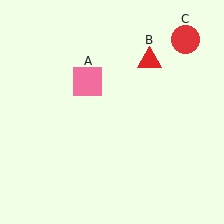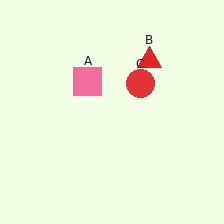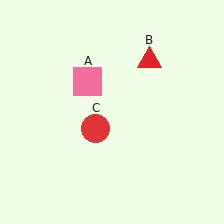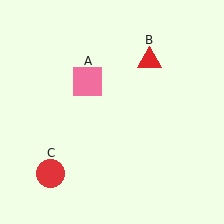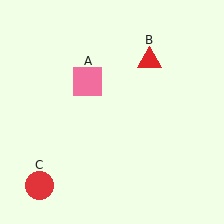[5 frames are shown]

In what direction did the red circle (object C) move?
The red circle (object C) moved down and to the left.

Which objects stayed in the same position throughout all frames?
Pink square (object A) and red triangle (object B) remained stationary.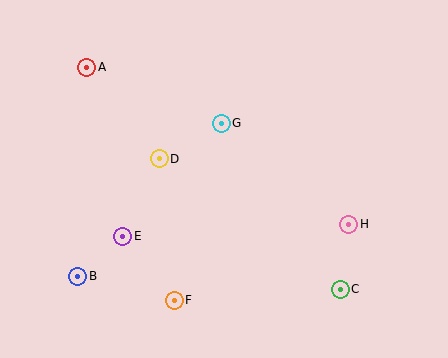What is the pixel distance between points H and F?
The distance between H and F is 190 pixels.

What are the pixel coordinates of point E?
Point E is at (123, 236).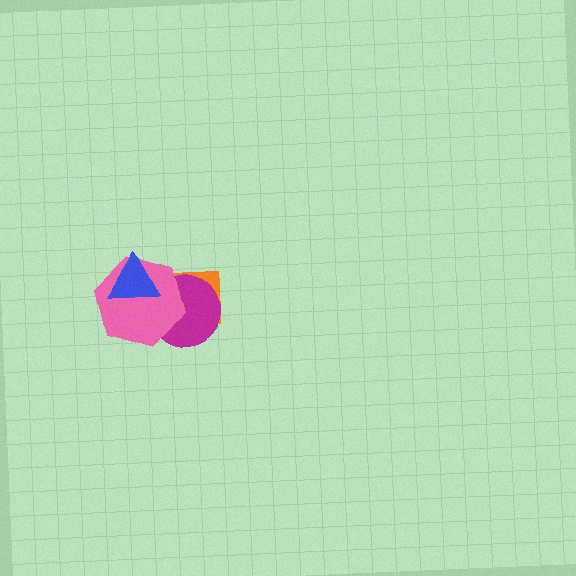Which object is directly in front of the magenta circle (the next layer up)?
The pink hexagon is directly in front of the magenta circle.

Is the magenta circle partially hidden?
Yes, it is partially covered by another shape.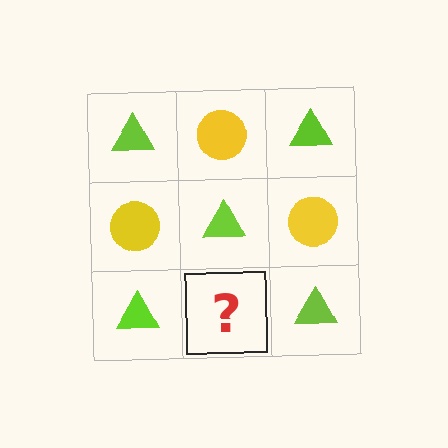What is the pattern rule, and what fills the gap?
The rule is that it alternates lime triangle and yellow circle in a checkerboard pattern. The gap should be filled with a yellow circle.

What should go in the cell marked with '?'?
The missing cell should contain a yellow circle.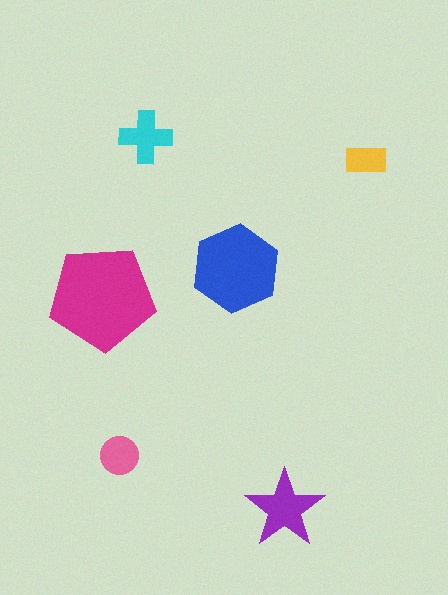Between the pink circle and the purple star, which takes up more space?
The purple star.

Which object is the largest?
The magenta pentagon.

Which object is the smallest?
The yellow rectangle.